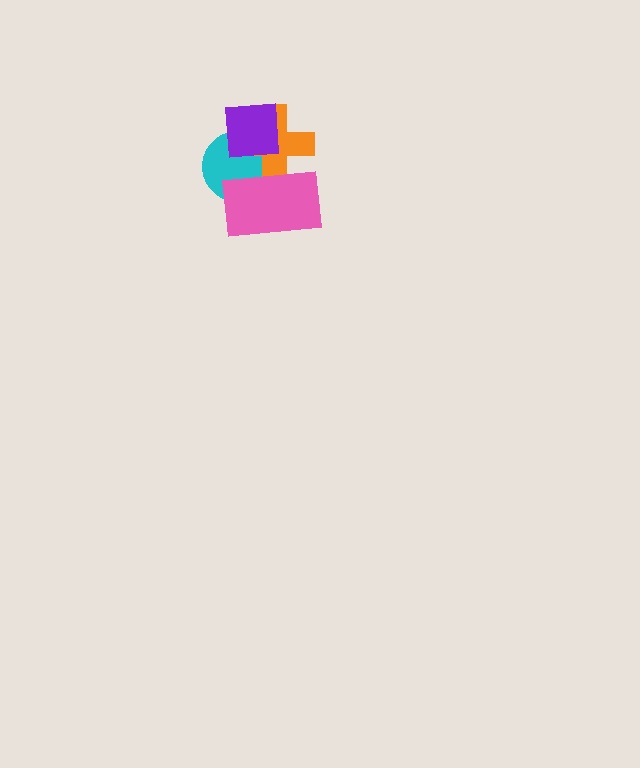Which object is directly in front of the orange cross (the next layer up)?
The pink rectangle is directly in front of the orange cross.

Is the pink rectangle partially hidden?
No, no other shape covers it.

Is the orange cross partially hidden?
Yes, it is partially covered by another shape.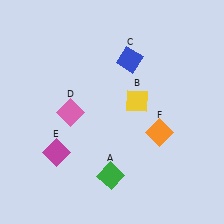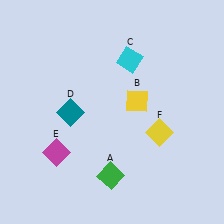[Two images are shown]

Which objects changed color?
C changed from blue to cyan. D changed from pink to teal. F changed from orange to yellow.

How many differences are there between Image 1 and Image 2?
There are 3 differences between the two images.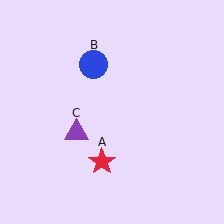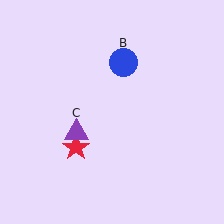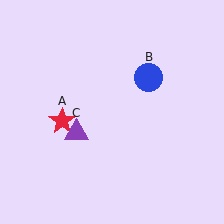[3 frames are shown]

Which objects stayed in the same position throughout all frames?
Purple triangle (object C) remained stationary.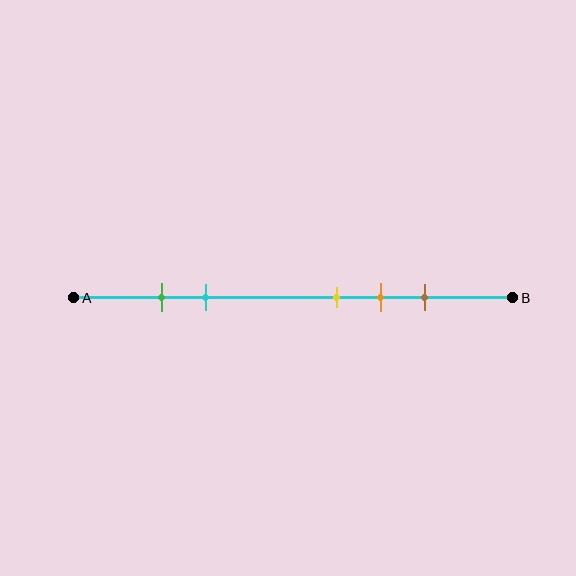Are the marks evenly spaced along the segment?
No, the marks are not evenly spaced.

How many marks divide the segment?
There are 5 marks dividing the segment.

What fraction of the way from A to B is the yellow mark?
The yellow mark is approximately 60% (0.6) of the way from A to B.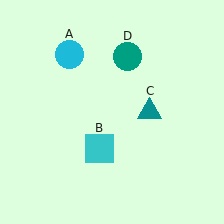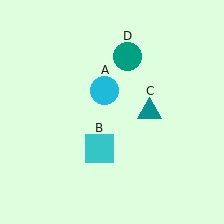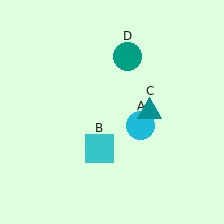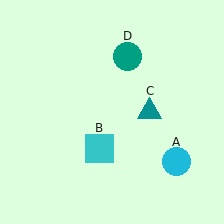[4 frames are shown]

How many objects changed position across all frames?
1 object changed position: cyan circle (object A).